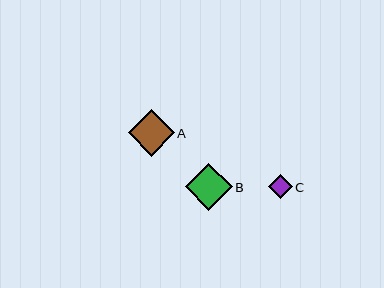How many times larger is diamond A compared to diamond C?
Diamond A is approximately 2.0 times the size of diamond C.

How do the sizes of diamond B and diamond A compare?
Diamond B and diamond A are approximately the same size.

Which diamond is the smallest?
Diamond C is the smallest with a size of approximately 23 pixels.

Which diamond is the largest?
Diamond B is the largest with a size of approximately 47 pixels.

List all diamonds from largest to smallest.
From largest to smallest: B, A, C.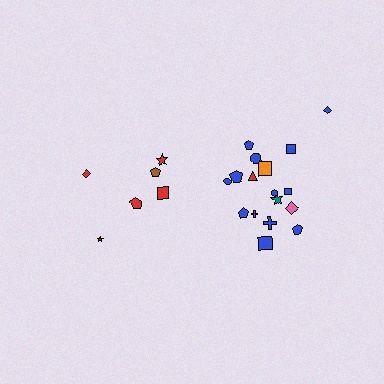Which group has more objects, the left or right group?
The right group.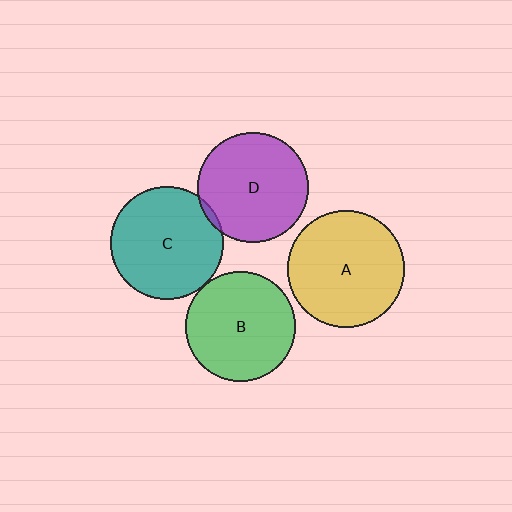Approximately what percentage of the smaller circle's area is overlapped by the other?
Approximately 5%.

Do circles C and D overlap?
Yes.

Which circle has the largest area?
Circle A (yellow).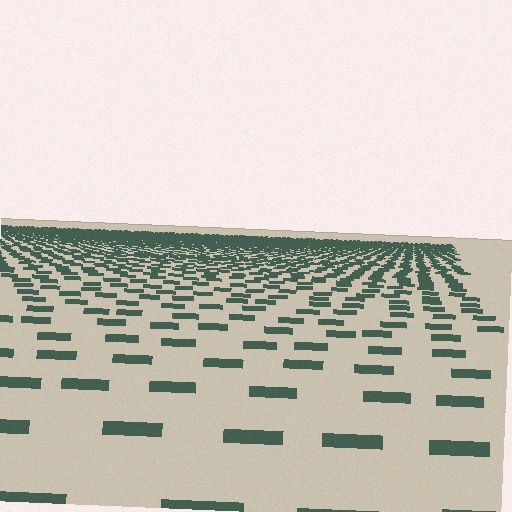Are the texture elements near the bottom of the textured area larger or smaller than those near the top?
Larger. Near the bottom, elements are closer to the viewer and appear at a bigger on-screen size.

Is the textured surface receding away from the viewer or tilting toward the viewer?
The surface is receding away from the viewer. Texture elements get smaller and denser toward the top.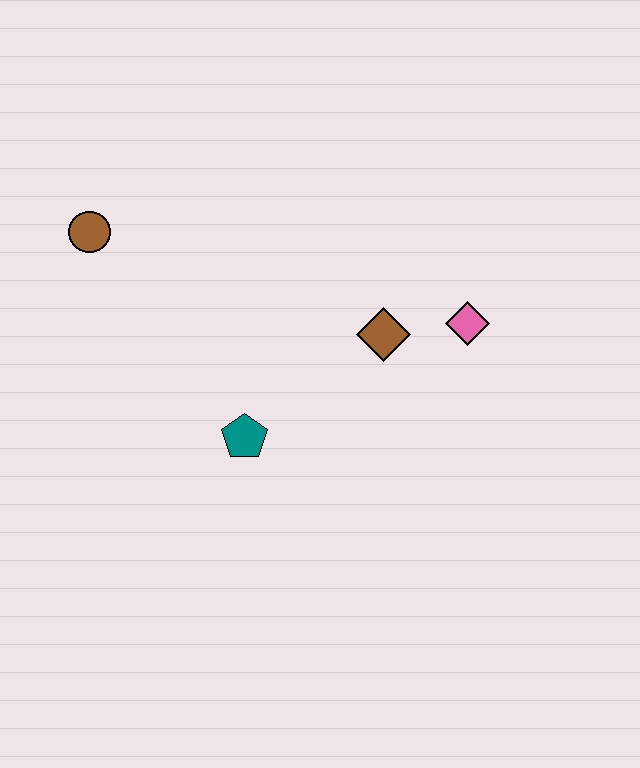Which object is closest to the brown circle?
The teal pentagon is closest to the brown circle.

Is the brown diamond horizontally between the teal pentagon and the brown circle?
No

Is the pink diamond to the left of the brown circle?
No